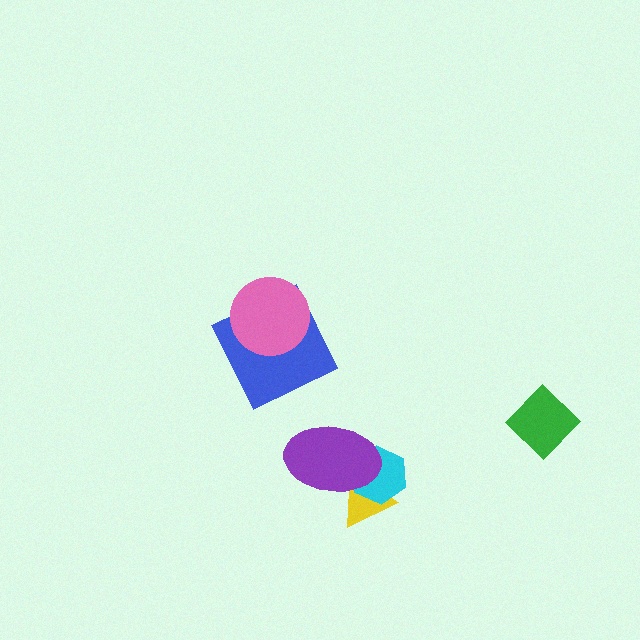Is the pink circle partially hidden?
No, no other shape covers it.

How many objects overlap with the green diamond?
0 objects overlap with the green diamond.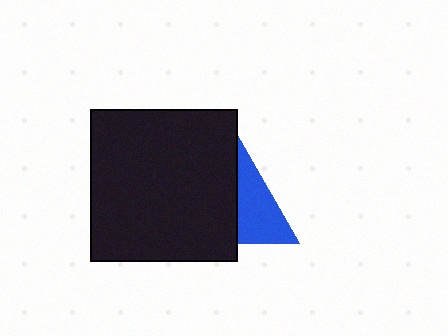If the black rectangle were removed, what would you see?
You would see the complete blue triangle.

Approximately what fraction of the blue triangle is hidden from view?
Roughly 52% of the blue triangle is hidden behind the black rectangle.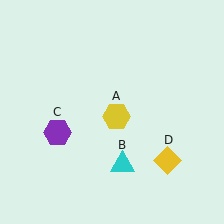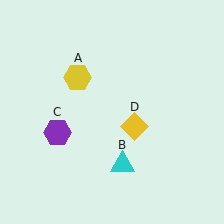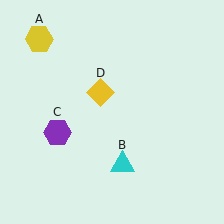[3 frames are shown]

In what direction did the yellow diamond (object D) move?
The yellow diamond (object D) moved up and to the left.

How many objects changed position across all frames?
2 objects changed position: yellow hexagon (object A), yellow diamond (object D).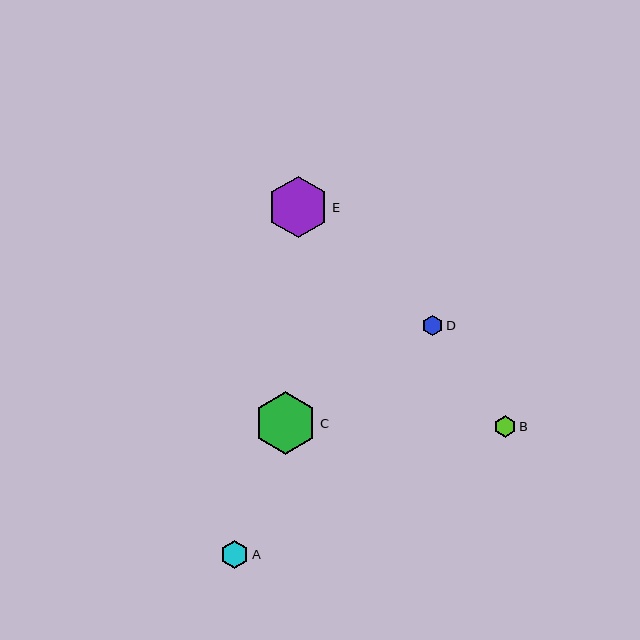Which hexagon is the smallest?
Hexagon D is the smallest with a size of approximately 20 pixels.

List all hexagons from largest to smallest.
From largest to smallest: C, E, A, B, D.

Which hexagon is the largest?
Hexagon C is the largest with a size of approximately 63 pixels.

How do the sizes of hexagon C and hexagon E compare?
Hexagon C and hexagon E are approximately the same size.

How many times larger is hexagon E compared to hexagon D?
Hexagon E is approximately 3.0 times the size of hexagon D.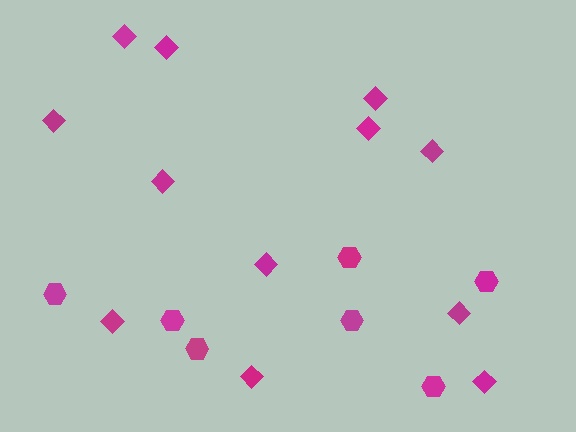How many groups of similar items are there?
There are 2 groups: one group of hexagons (7) and one group of diamonds (12).